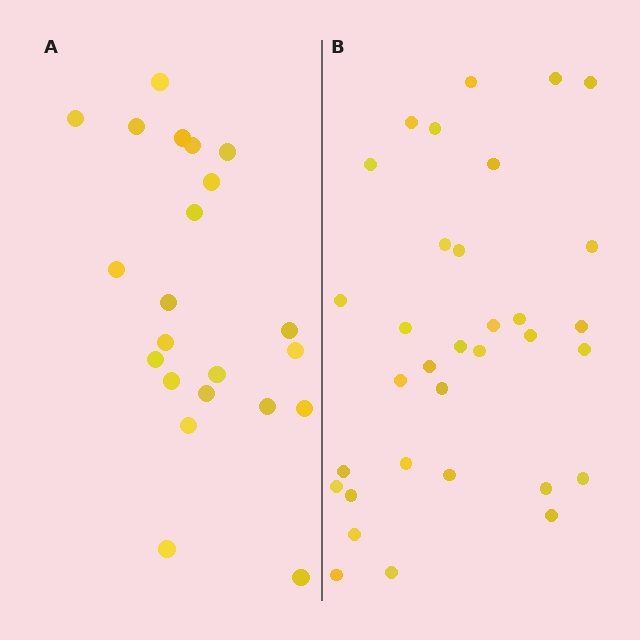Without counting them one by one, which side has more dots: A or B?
Region B (the right region) has more dots.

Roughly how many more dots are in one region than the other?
Region B has roughly 12 or so more dots than region A.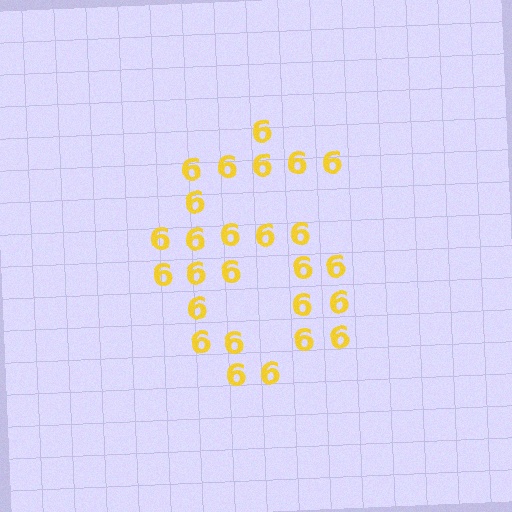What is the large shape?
The large shape is the digit 6.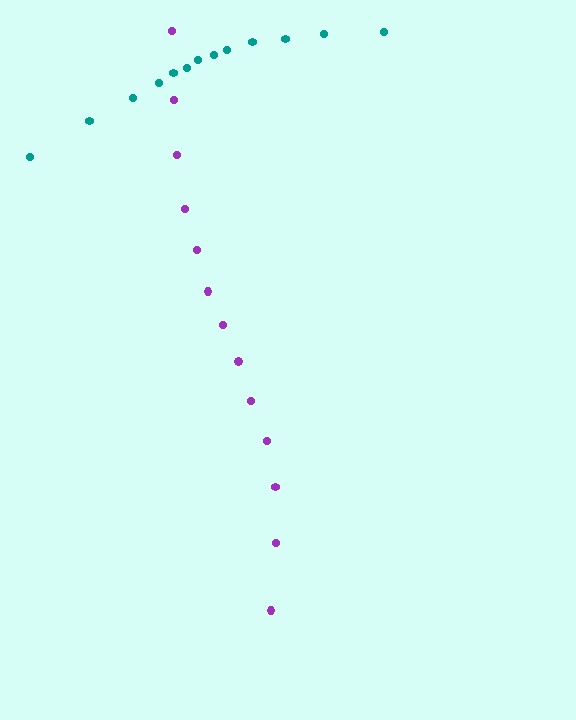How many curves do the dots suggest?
There are 2 distinct paths.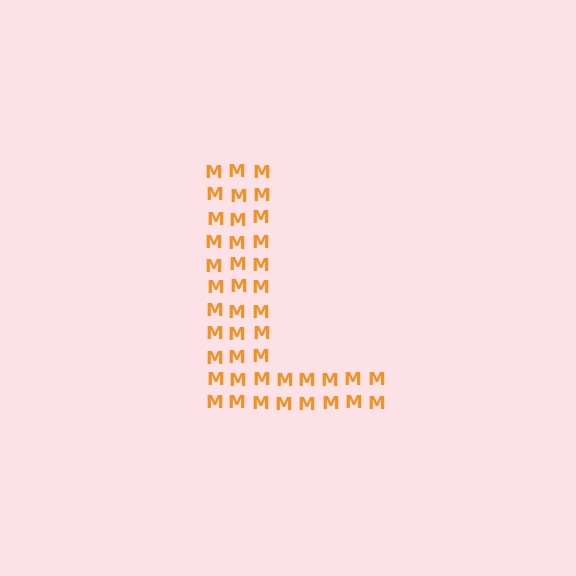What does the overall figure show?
The overall figure shows the letter L.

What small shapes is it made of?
It is made of small letter M's.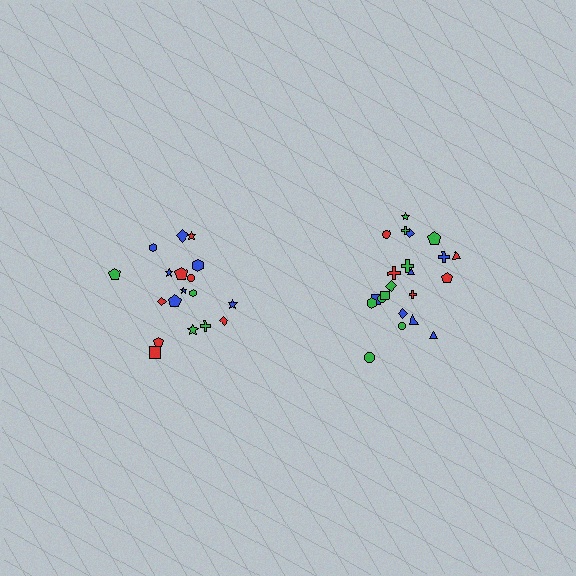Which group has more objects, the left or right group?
The right group.